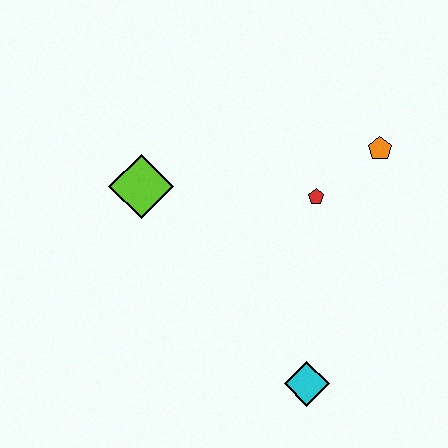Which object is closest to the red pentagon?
The orange pentagon is closest to the red pentagon.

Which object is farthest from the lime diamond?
The cyan diamond is farthest from the lime diamond.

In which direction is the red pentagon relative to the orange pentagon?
The red pentagon is to the left of the orange pentagon.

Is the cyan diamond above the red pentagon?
No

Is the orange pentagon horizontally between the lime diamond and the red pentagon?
No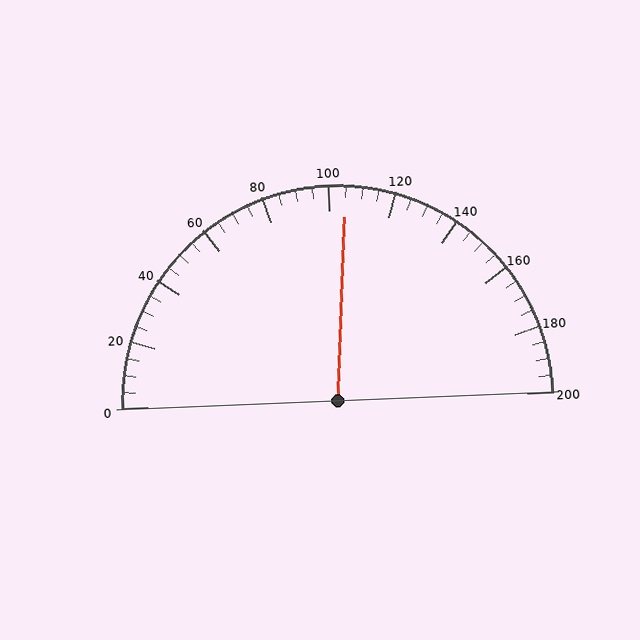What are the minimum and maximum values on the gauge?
The gauge ranges from 0 to 200.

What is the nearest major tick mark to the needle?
The nearest major tick mark is 100.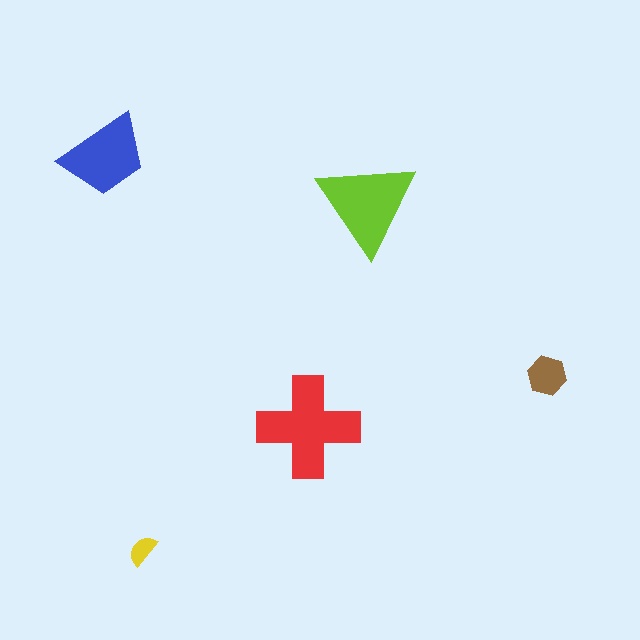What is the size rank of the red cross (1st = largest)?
1st.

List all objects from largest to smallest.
The red cross, the lime triangle, the blue trapezoid, the brown hexagon, the yellow semicircle.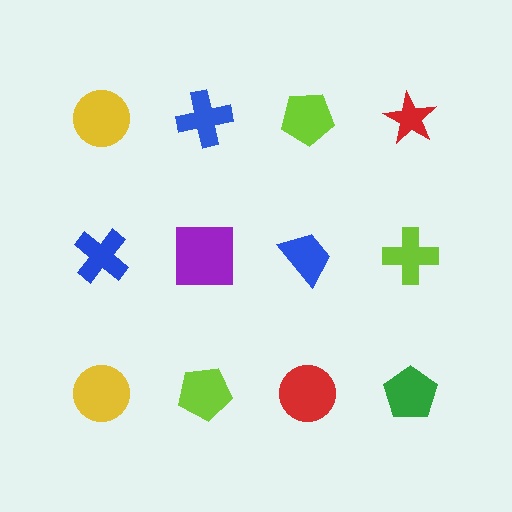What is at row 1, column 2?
A blue cross.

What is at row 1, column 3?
A lime pentagon.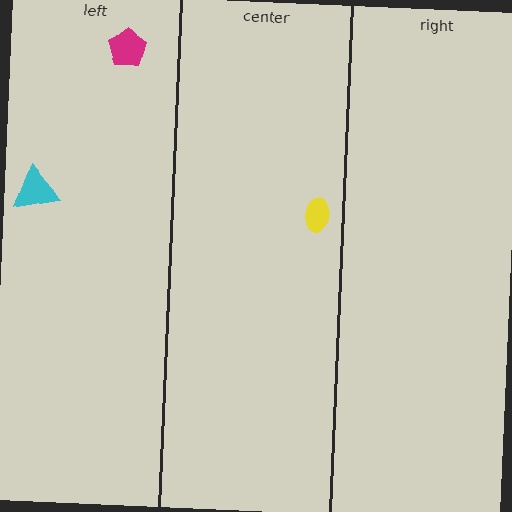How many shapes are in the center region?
1.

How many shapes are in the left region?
2.